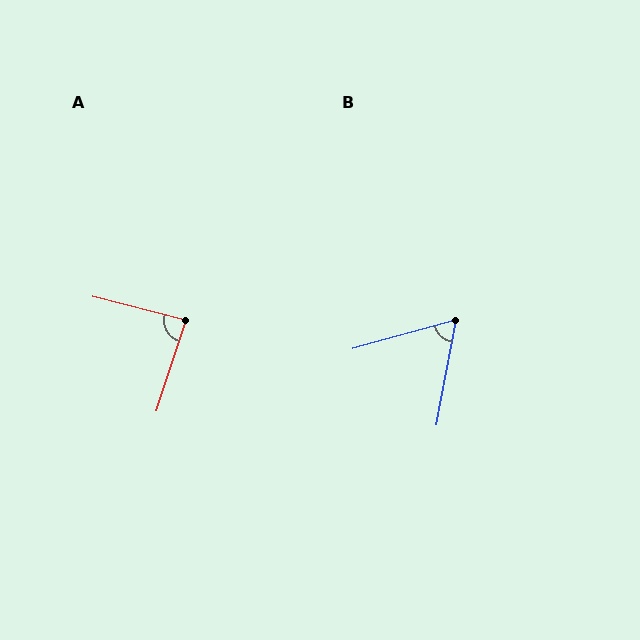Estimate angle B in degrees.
Approximately 64 degrees.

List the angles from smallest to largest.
B (64°), A (87°).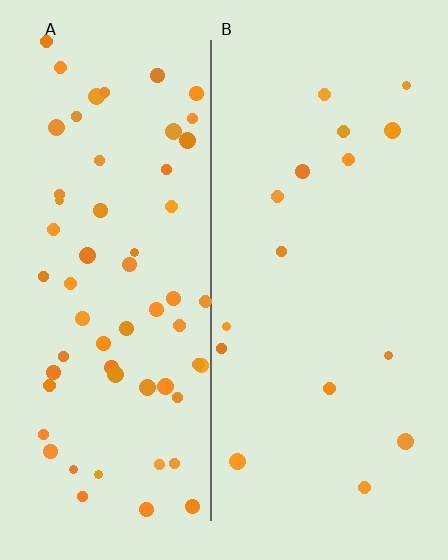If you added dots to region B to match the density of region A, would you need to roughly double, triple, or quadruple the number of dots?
Approximately quadruple.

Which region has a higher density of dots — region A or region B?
A (the left).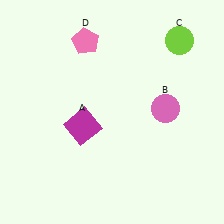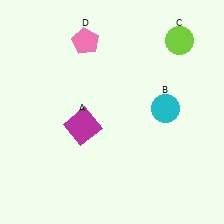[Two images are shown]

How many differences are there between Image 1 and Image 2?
There is 1 difference between the two images.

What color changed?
The circle (B) changed from pink in Image 1 to cyan in Image 2.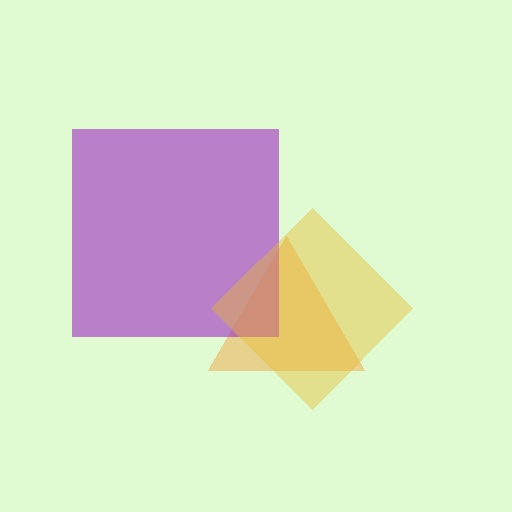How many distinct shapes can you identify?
There are 3 distinct shapes: an orange triangle, a purple square, a yellow diamond.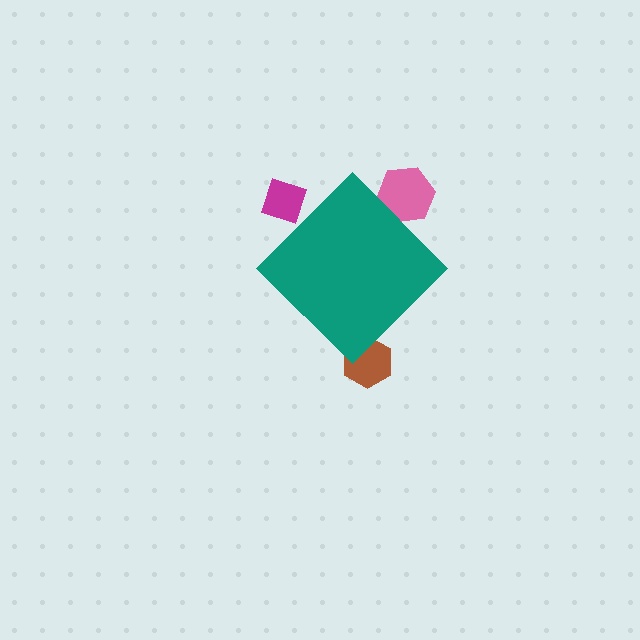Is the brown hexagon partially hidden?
Yes, the brown hexagon is partially hidden behind the teal diamond.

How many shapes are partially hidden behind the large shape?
3 shapes are partially hidden.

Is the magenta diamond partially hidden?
Yes, the magenta diamond is partially hidden behind the teal diamond.